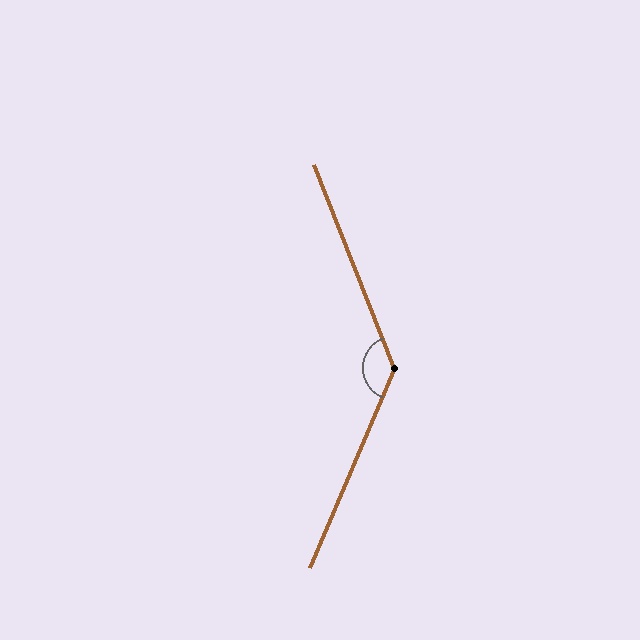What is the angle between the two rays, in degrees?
Approximately 135 degrees.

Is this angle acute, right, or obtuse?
It is obtuse.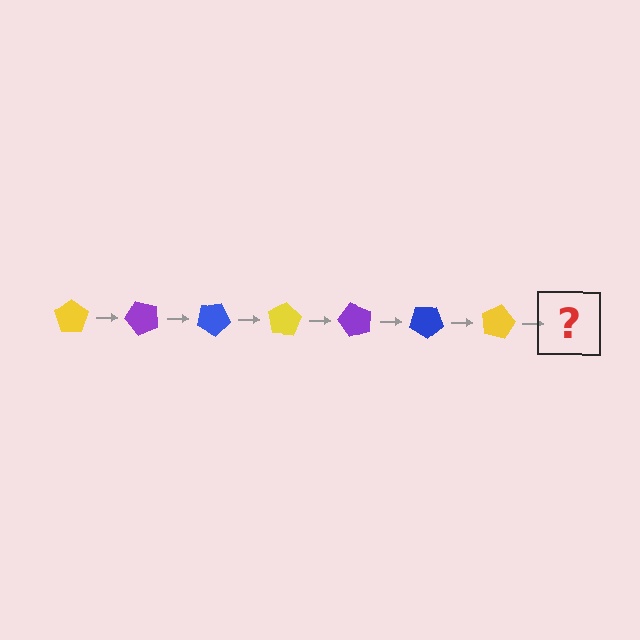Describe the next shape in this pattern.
It should be a purple pentagon, rotated 350 degrees from the start.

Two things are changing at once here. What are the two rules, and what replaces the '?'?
The two rules are that it rotates 50 degrees each step and the color cycles through yellow, purple, and blue. The '?' should be a purple pentagon, rotated 350 degrees from the start.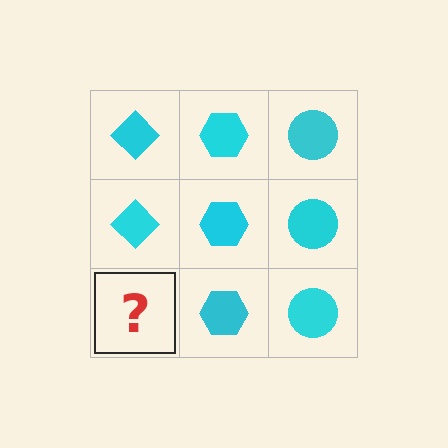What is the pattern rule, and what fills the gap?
The rule is that each column has a consistent shape. The gap should be filled with a cyan diamond.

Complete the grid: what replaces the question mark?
The question mark should be replaced with a cyan diamond.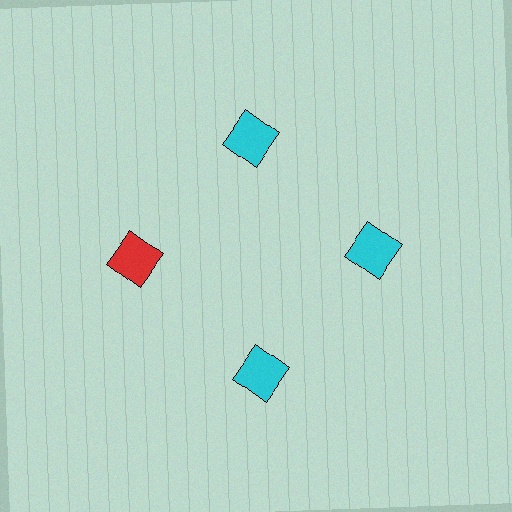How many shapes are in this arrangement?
There are 4 shapes arranged in a ring pattern.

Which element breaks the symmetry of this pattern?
The red square at roughly the 9 o'clock position breaks the symmetry. All other shapes are cyan squares.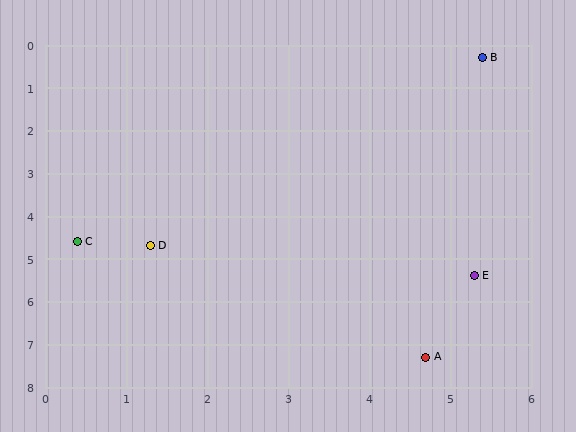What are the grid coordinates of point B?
Point B is at approximately (5.4, 0.3).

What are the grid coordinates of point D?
Point D is at approximately (1.3, 4.7).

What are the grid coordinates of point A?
Point A is at approximately (4.7, 7.3).